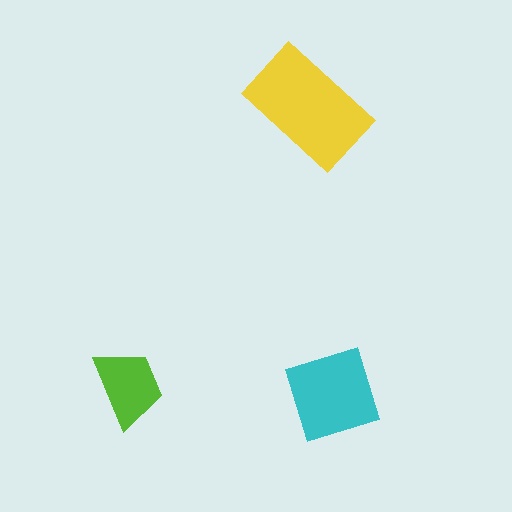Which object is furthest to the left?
The lime trapezoid is leftmost.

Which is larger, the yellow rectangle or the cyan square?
The yellow rectangle.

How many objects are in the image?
There are 3 objects in the image.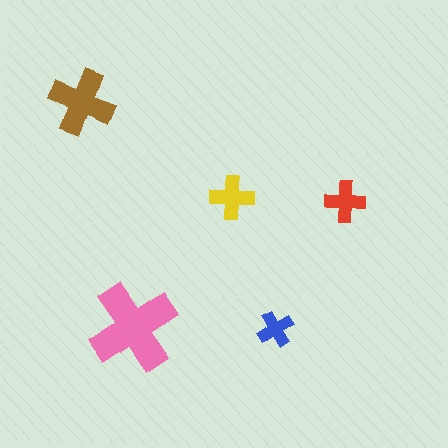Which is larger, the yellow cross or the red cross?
The yellow one.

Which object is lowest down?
The pink cross is bottommost.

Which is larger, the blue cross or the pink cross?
The pink one.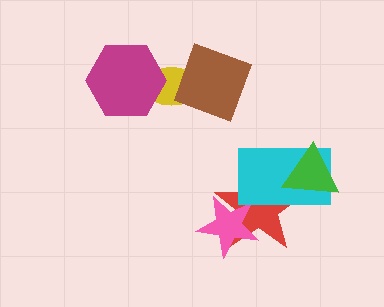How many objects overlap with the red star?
3 objects overlap with the red star.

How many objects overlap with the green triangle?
2 objects overlap with the green triangle.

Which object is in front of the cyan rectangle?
The green triangle is in front of the cyan rectangle.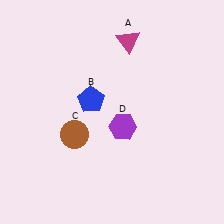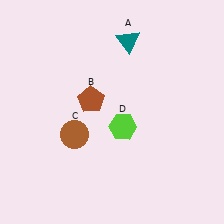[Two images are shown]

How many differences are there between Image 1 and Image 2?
There are 3 differences between the two images.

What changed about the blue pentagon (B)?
In Image 1, B is blue. In Image 2, it changed to brown.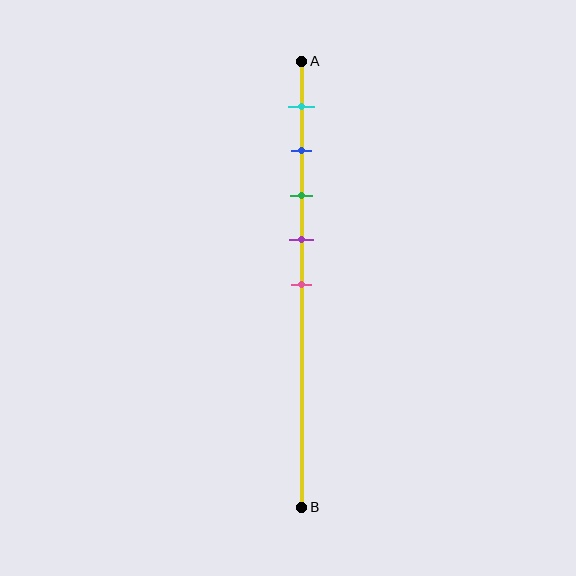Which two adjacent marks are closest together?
The blue and green marks are the closest adjacent pair.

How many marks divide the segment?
There are 5 marks dividing the segment.